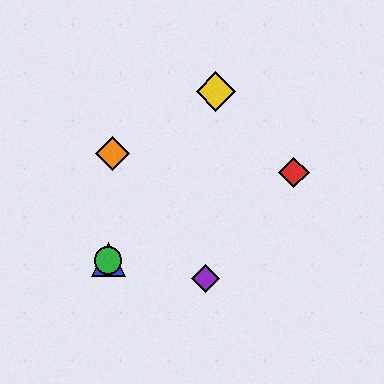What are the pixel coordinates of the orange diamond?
The orange diamond is at (113, 153).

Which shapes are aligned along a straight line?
The blue triangle, the green circle, the yellow diamond are aligned along a straight line.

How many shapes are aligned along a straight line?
3 shapes (the blue triangle, the green circle, the yellow diamond) are aligned along a straight line.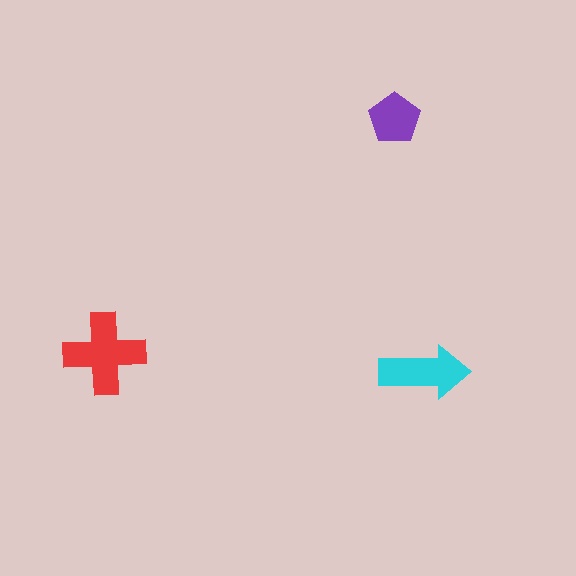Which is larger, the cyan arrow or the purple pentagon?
The cyan arrow.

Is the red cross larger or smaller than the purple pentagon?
Larger.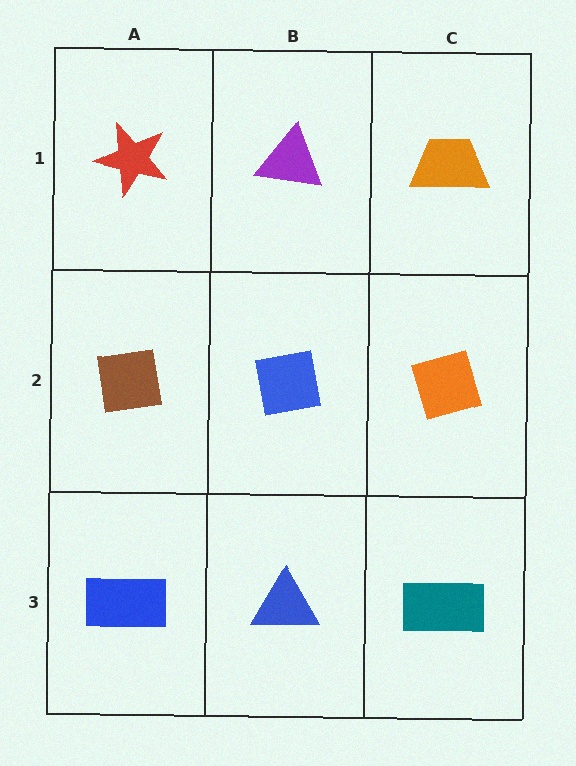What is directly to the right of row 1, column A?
A purple triangle.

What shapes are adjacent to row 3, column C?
An orange diamond (row 2, column C), a blue triangle (row 3, column B).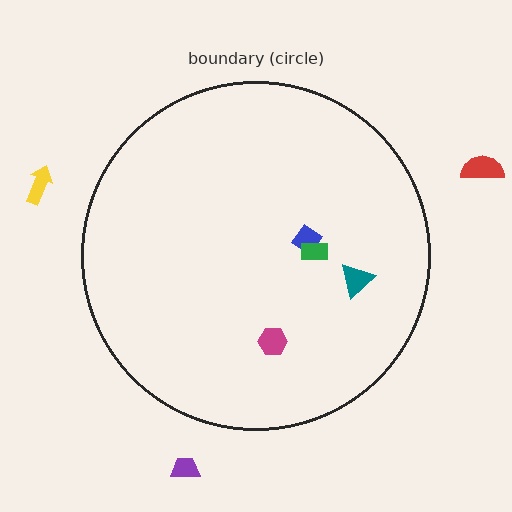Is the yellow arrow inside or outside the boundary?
Outside.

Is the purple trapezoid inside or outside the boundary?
Outside.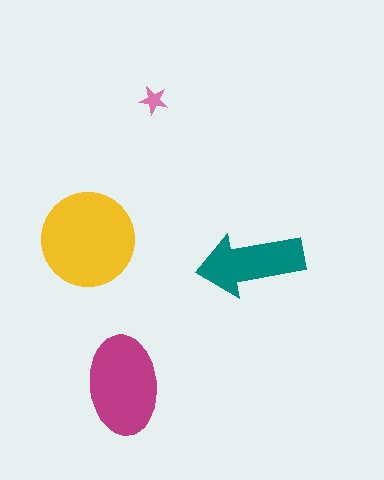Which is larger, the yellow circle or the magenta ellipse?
The yellow circle.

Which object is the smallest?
The pink star.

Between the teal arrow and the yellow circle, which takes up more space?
The yellow circle.